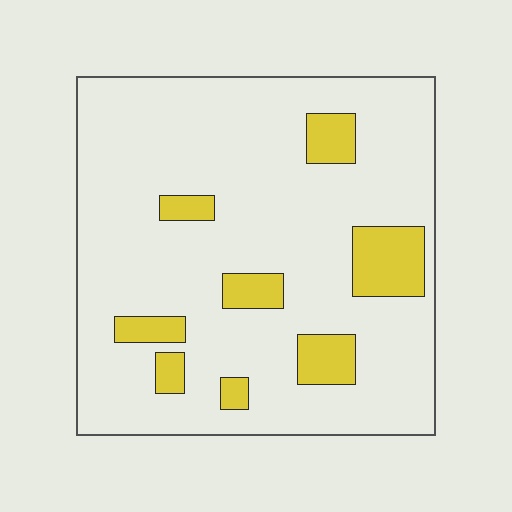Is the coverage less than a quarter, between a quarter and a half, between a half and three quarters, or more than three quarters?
Less than a quarter.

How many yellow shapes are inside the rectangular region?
8.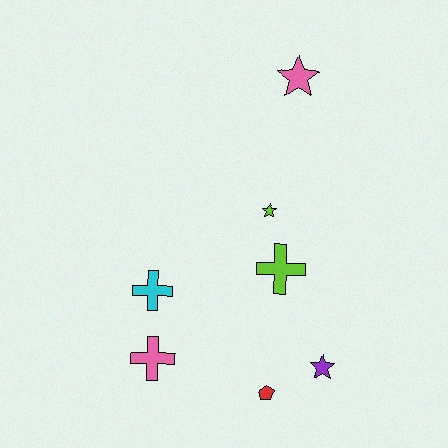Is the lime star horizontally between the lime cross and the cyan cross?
Yes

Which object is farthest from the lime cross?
The pink star is farthest from the lime cross.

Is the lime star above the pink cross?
Yes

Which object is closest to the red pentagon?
The purple star is closest to the red pentagon.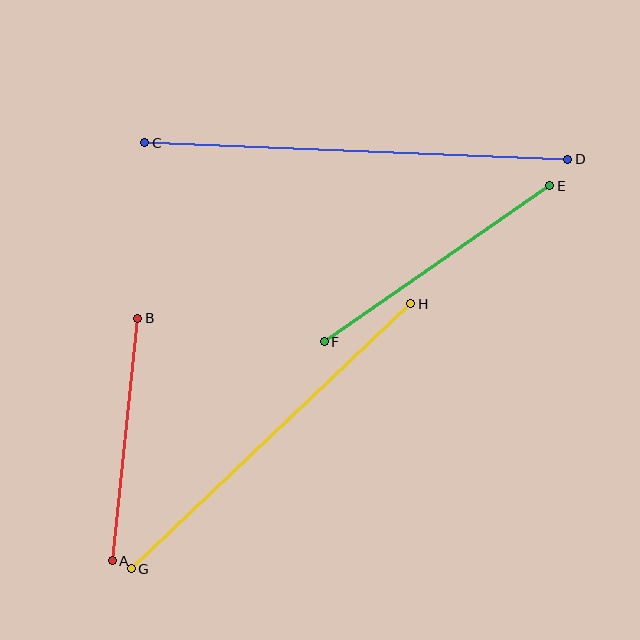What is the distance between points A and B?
The distance is approximately 244 pixels.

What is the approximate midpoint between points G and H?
The midpoint is at approximately (271, 436) pixels.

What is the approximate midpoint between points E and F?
The midpoint is at approximately (437, 264) pixels.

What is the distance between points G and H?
The distance is approximately 385 pixels.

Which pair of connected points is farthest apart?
Points C and D are farthest apart.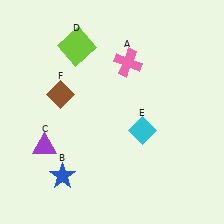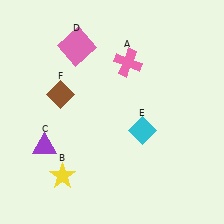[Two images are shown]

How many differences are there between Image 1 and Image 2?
There are 2 differences between the two images.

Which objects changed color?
B changed from blue to yellow. D changed from lime to pink.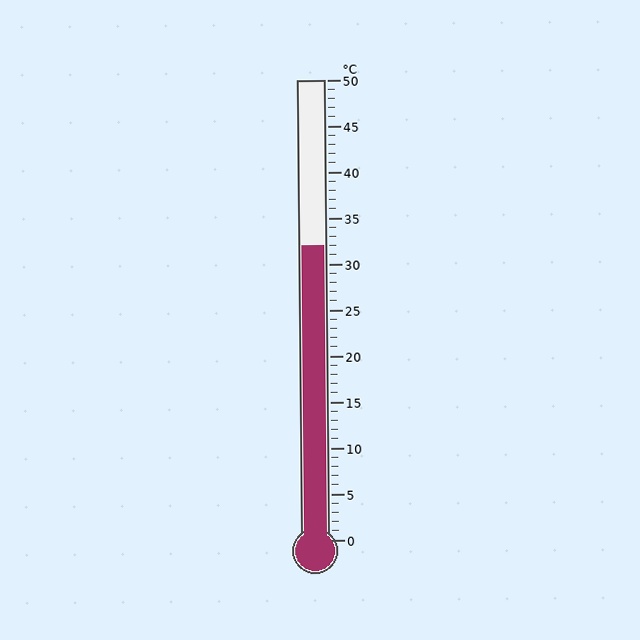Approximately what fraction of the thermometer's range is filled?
The thermometer is filled to approximately 65% of its range.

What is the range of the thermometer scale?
The thermometer scale ranges from 0°C to 50°C.